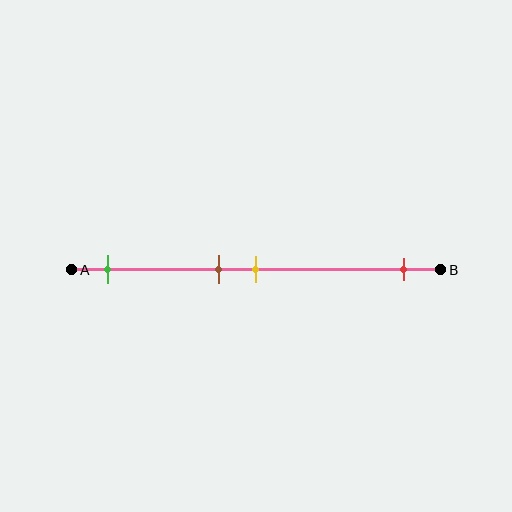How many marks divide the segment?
There are 4 marks dividing the segment.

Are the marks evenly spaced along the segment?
No, the marks are not evenly spaced.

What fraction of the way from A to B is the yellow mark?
The yellow mark is approximately 50% (0.5) of the way from A to B.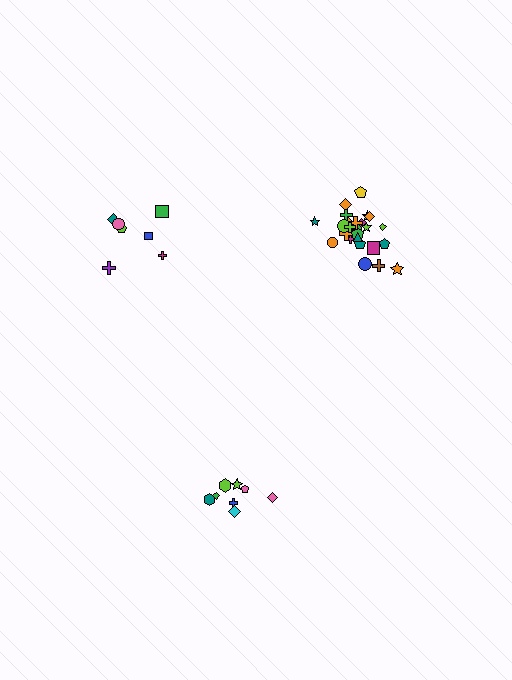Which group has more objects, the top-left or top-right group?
The top-right group.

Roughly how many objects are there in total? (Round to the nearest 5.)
Roughly 40 objects in total.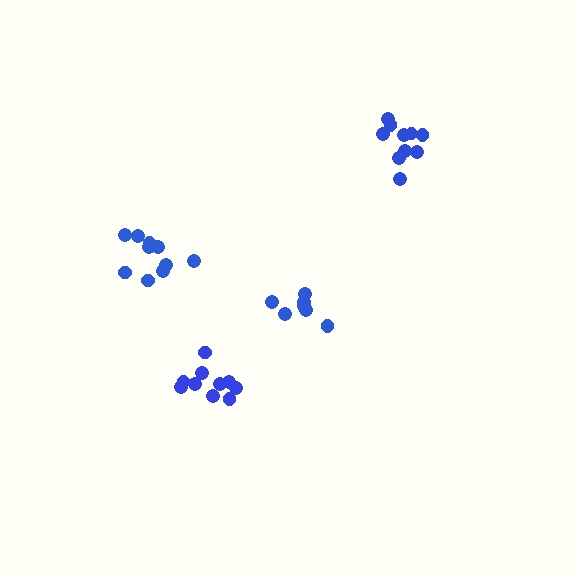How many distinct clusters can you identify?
There are 4 distinct clusters.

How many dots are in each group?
Group 1: 10 dots, Group 2: 10 dots, Group 3: 10 dots, Group 4: 7 dots (37 total).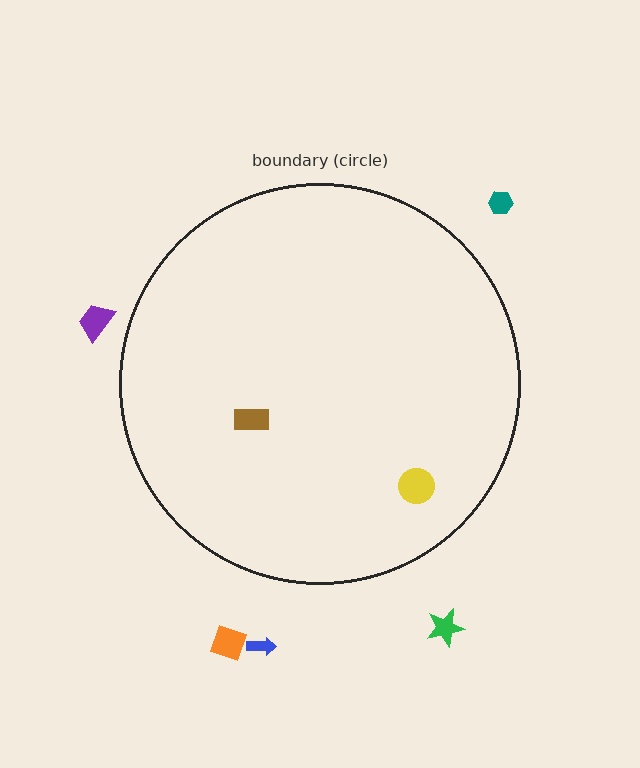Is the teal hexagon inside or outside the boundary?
Outside.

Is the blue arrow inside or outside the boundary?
Outside.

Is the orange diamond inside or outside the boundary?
Outside.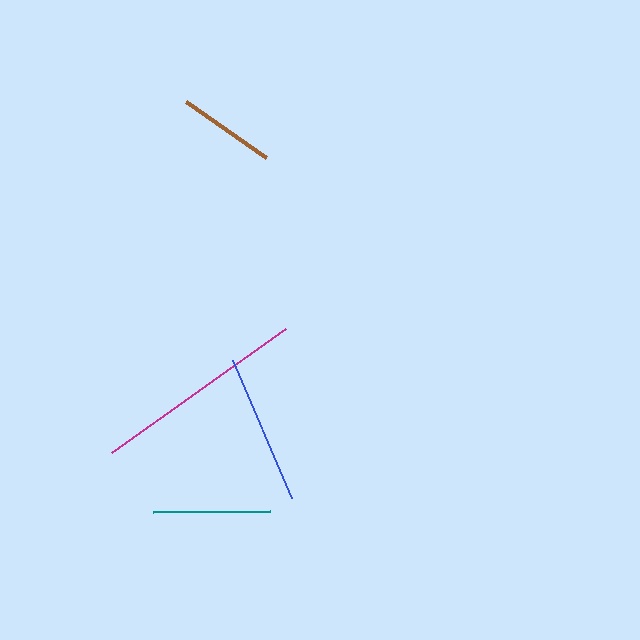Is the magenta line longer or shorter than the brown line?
The magenta line is longer than the brown line.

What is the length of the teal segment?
The teal segment is approximately 117 pixels long.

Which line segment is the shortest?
The brown line is the shortest at approximately 97 pixels.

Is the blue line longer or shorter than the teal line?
The blue line is longer than the teal line.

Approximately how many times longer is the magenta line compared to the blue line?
The magenta line is approximately 1.4 times the length of the blue line.